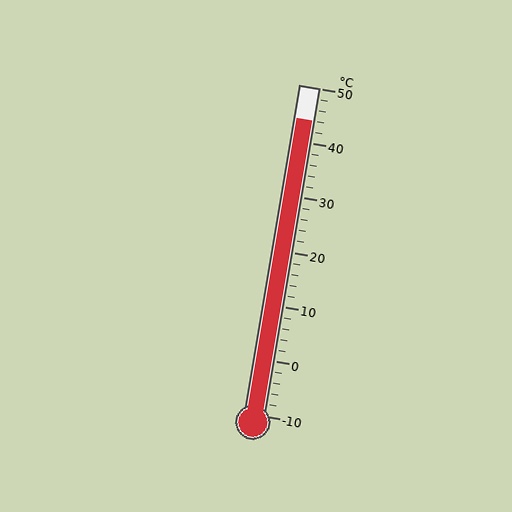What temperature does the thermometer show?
The thermometer shows approximately 44°C.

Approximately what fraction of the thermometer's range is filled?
The thermometer is filled to approximately 90% of its range.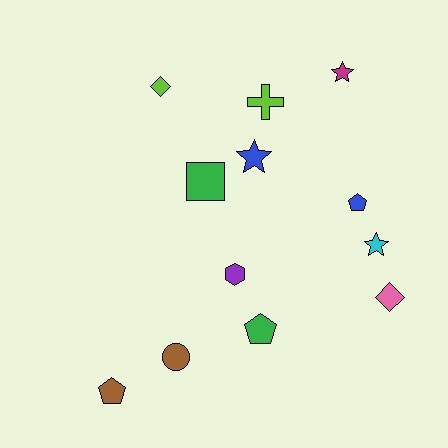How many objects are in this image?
There are 12 objects.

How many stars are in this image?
There are 3 stars.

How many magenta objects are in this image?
There is 1 magenta object.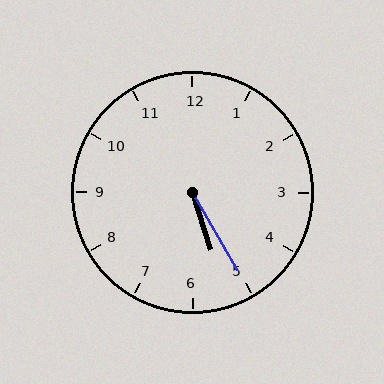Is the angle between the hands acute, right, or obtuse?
It is acute.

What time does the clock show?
5:25.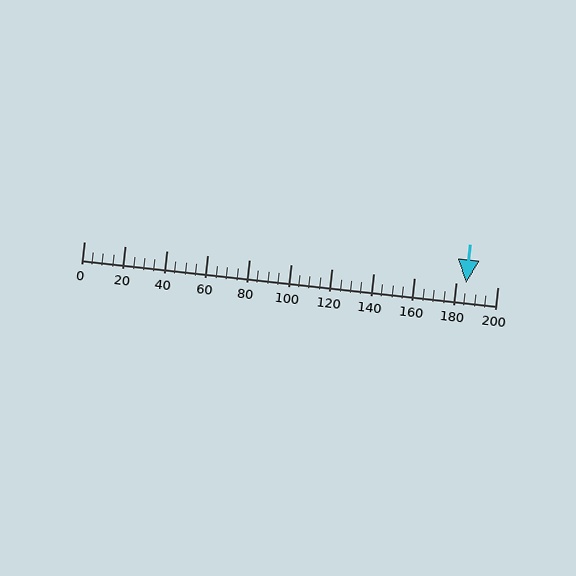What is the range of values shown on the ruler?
The ruler shows values from 0 to 200.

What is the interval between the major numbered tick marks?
The major tick marks are spaced 20 units apart.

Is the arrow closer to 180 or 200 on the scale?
The arrow is closer to 180.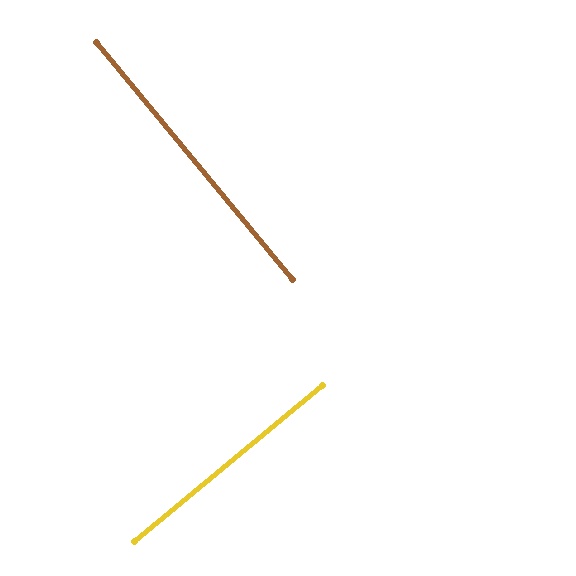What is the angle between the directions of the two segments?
Approximately 90 degrees.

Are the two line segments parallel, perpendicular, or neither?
Perpendicular — they meet at approximately 90°.